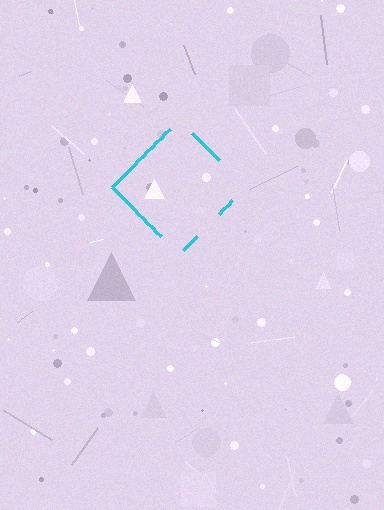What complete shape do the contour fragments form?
The contour fragments form a diamond.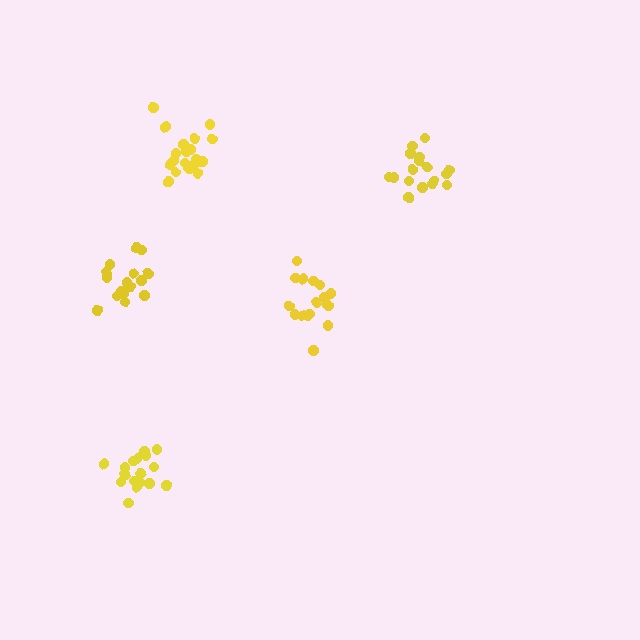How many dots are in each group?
Group 1: 16 dots, Group 2: 17 dots, Group 3: 17 dots, Group 4: 18 dots, Group 5: 19 dots (87 total).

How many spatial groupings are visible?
There are 5 spatial groupings.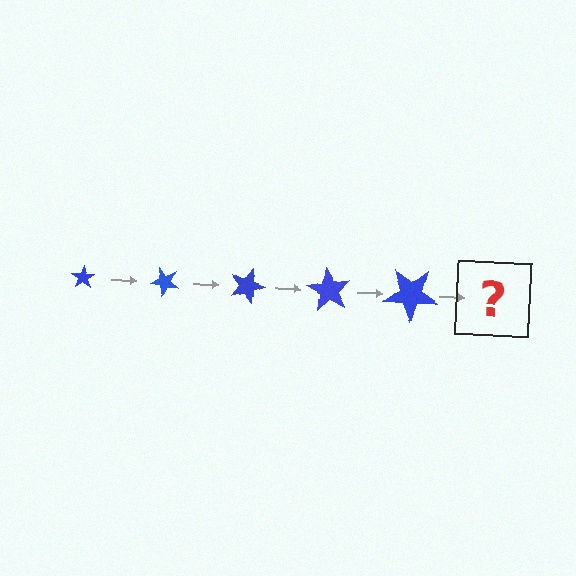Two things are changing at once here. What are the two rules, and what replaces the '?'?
The two rules are that the star grows larger each step and it rotates 45 degrees each step. The '?' should be a star, larger than the previous one and rotated 225 degrees from the start.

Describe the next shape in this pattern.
It should be a star, larger than the previous one and rotated 225 degrees from the start.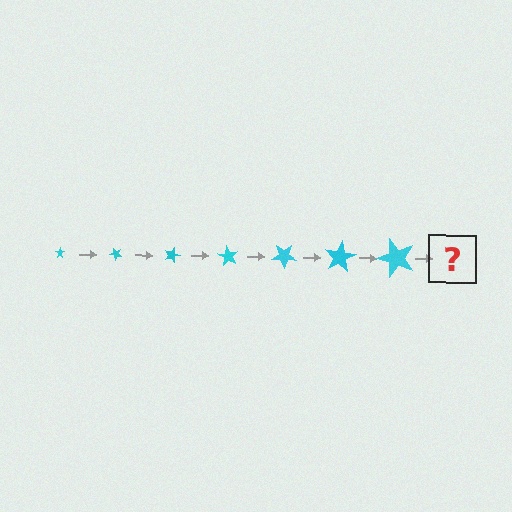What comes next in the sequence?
The next element should be a star, larger than the previous one and rotated 315 degrees from the start.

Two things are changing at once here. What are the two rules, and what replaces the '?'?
The two rules are that the star grows larger each step and it rotates 45 degrees each step. The '?' should be a star, larger than the previous one and rotated 315 degrees from the start.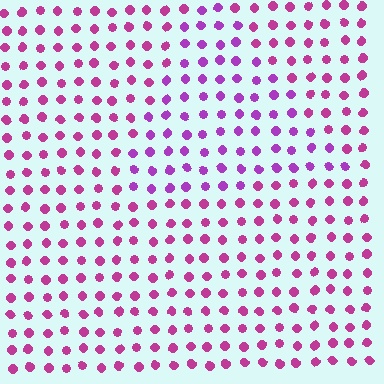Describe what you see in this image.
The image is filled with small magenta elements in a uniform arrangement. A triangle-shaped region is visible where the elements are tinted to a slightly different hue, forming a subtle color boundary.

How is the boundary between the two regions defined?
The boundary is defined purely by a slight shift in hue (about 28 degrees). Spacing, size, and orientation are identical on both sides.